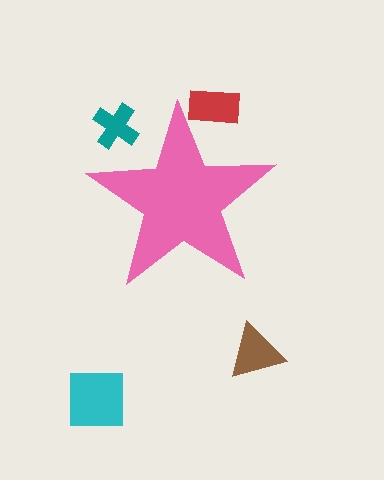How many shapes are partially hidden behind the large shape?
2 shapes are partially hidden.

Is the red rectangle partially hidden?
Yes, the red rectangle is partially hidden behind the pink star.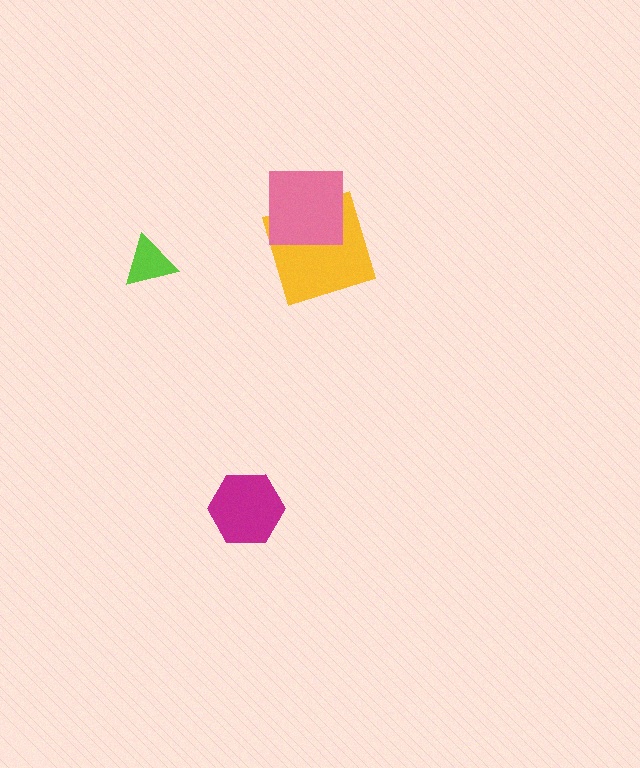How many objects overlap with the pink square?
1 object overlaps with the pink square.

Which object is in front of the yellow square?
The pink square is in front of the yellow square.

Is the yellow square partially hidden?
Yes, it is partially covered by another shape.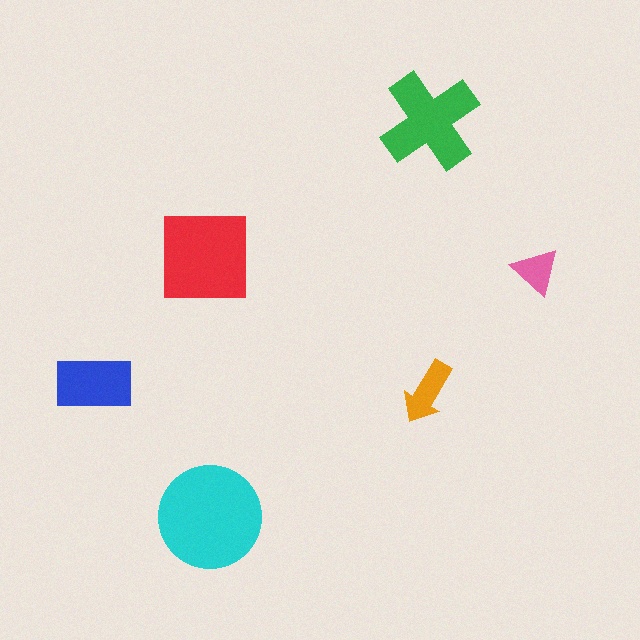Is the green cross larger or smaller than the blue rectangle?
Larger.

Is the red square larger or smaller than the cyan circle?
Smaller.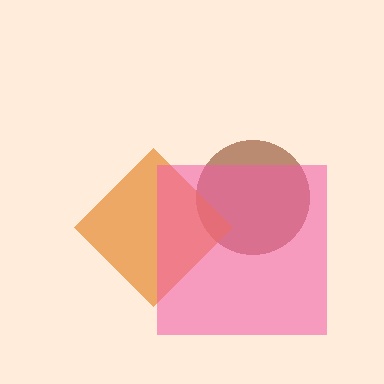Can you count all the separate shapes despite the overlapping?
Yes, there are 3 separate shapes.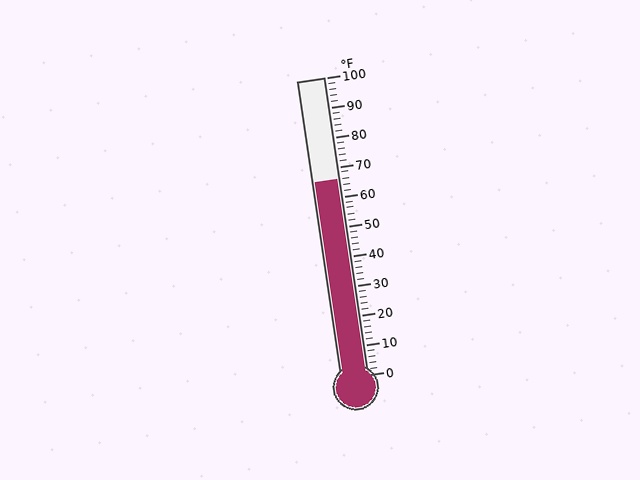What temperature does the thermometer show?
The thermometer shows approximately 66°F.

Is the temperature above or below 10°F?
The temperature is above 10°F.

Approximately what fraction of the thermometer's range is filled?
The thermometer is filled to approximately 65% of its range.